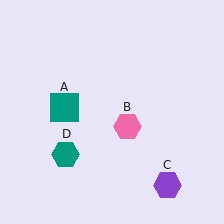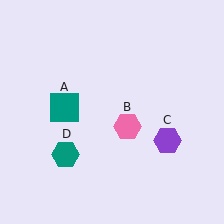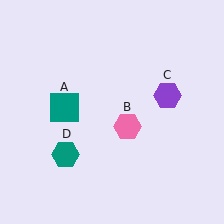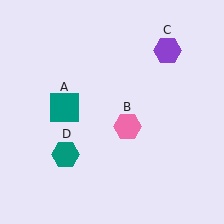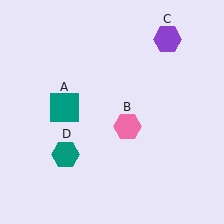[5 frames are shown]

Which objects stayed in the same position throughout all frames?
Teal square (object A) and pink hexagon (object B) and teal hexagon (object D) remained stationary.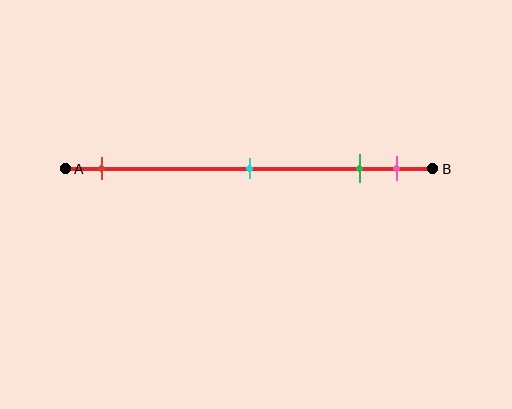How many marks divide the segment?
There are 4 marks dividing the segment.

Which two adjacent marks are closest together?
The green and pink marks are the closest adjacent pair.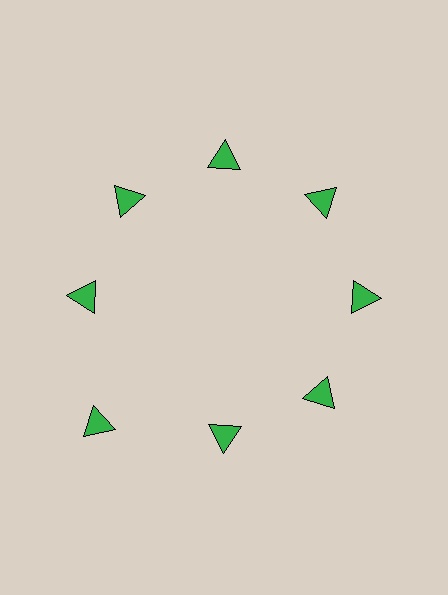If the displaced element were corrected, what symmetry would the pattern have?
It would have 8-fold rotational symmetry — the pattern would map onto itself every 45 degrees.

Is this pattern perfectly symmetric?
No. The 8 green triangles are arranged in a ring, but one element near the 8 o'clock position is pushed outward from the center, breaking the 8-fold rotational symmetry.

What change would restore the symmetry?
The symmetry would be restored by moving it inward, back onto the ring so that all 8 triangles sit at equal angles and equal distance from the center.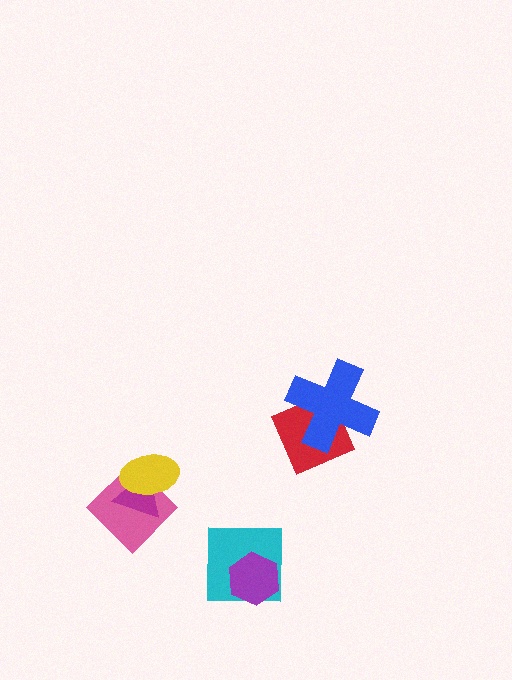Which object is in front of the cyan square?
The purple hexagon is in front of the cyan square.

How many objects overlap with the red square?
1 object overlaps with the red square.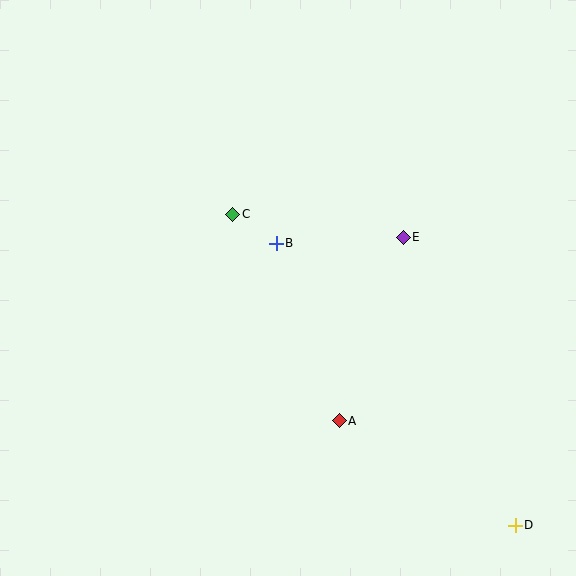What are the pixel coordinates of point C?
Point C is at (233, 215).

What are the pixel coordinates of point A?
Point A is at (339, 421).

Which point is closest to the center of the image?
Point B at (276, 243) is closest to the center.